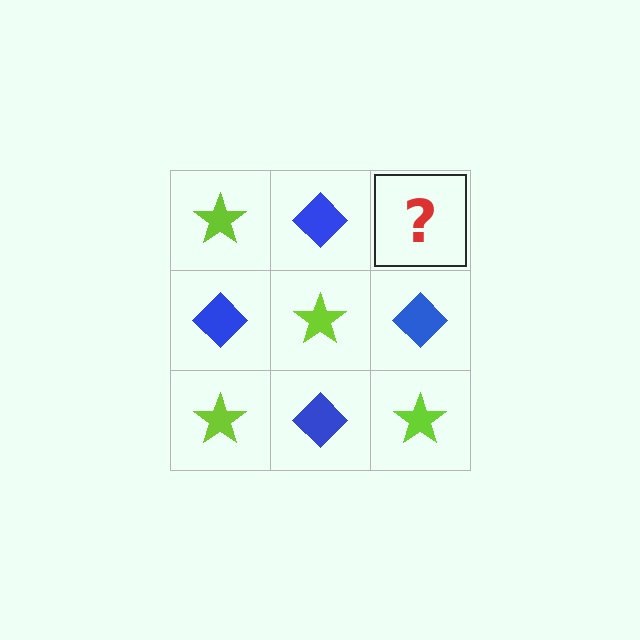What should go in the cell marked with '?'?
The missing cell should contain a lime star.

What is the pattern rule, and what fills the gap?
The rule is that it alternates lime star and blue diamond in a checkerboard pattern. The gap should be filled with a lime star.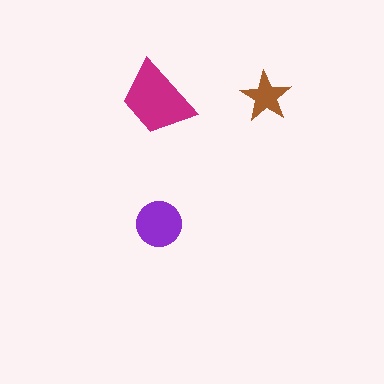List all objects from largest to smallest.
The magenta trapezoid, the purple circle, the brown star.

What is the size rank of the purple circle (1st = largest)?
2nd.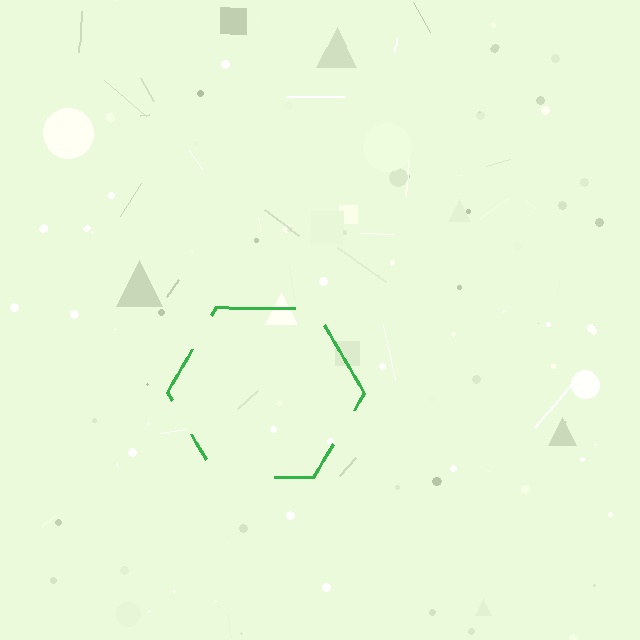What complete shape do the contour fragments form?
The contour fragments form a hexagon.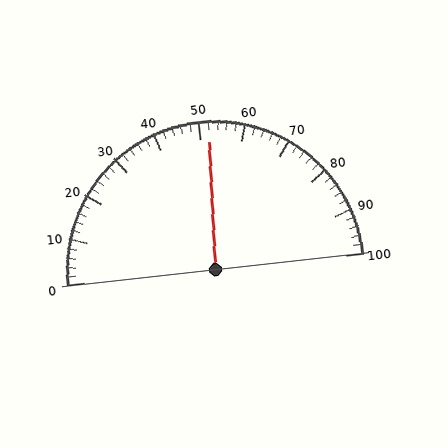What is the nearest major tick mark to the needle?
The nearest major tick mark is 50.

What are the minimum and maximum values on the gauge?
The gauge ranges from 0 to 100.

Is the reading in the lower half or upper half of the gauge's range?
The reading is in the upper half of the range (0 to 100).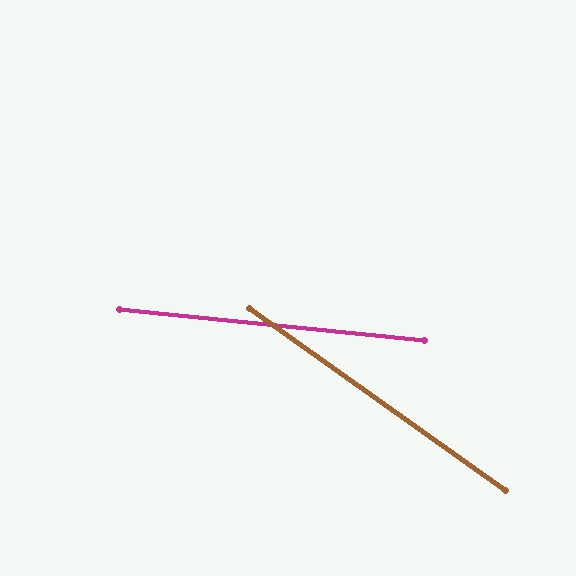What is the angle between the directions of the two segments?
Approximately 30 degrees.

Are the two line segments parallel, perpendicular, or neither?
Neither parallel nor perpendicular — they differ by about 30°.